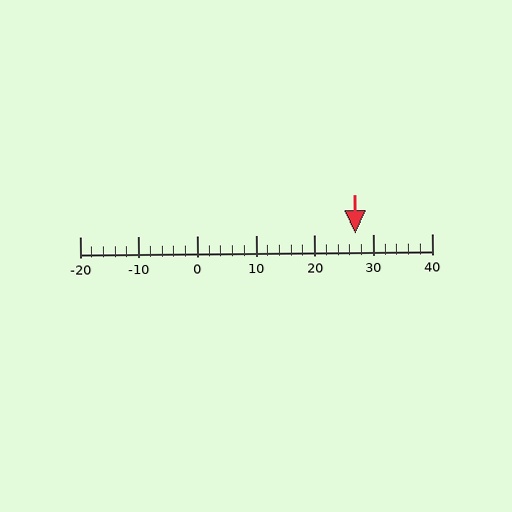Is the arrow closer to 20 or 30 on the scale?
The arrow is closer to 30.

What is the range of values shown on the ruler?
The ruler shows values from -20 to 40.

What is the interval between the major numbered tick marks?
The major tick marks are spaced 10 units apart.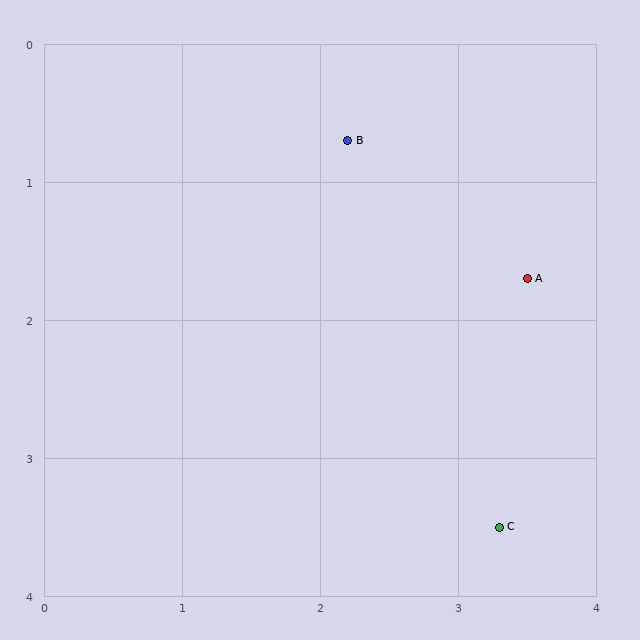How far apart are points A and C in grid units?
Points A and C are about 1.8 grid units apart.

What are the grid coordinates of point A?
Point A is at approximately (3.5, 1.7).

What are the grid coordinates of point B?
Point B is at approximately (2.2, 0.7).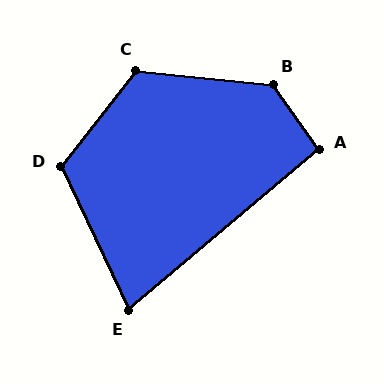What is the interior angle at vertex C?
Approximately 122 degrees (obtuse).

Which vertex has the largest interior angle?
B, at approximately 132 degrees.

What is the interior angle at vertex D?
Approximately 117 degrees (obtuse).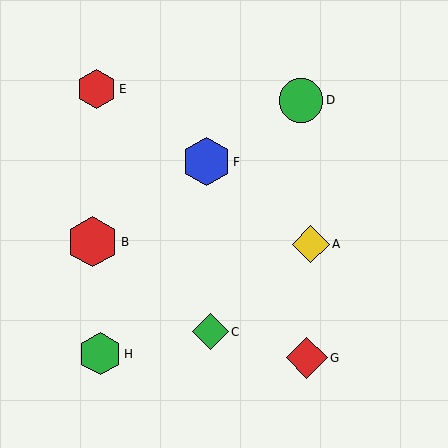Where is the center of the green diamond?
The center of the green diamond is at (210, 332).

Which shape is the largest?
The red hexagon (labeled B) is the largest.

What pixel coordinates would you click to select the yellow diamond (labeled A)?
Click at (311, 244) to select the yellow diamond A.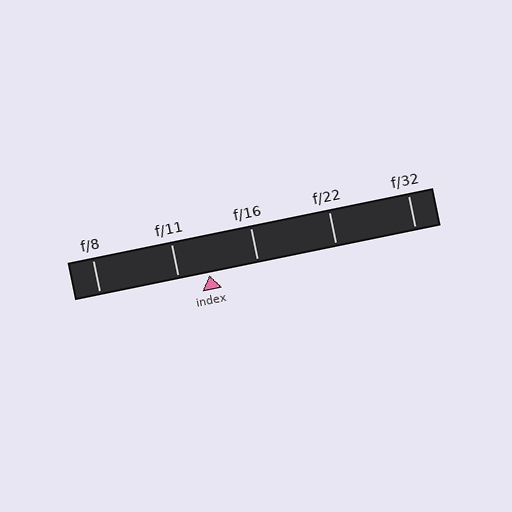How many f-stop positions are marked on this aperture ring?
There are 5 f-stop positions marked.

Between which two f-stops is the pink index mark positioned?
The index mark is between f/11 and f/16.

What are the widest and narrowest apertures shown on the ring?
The widest aperture shown is f/8 and the narrowest is f/32.